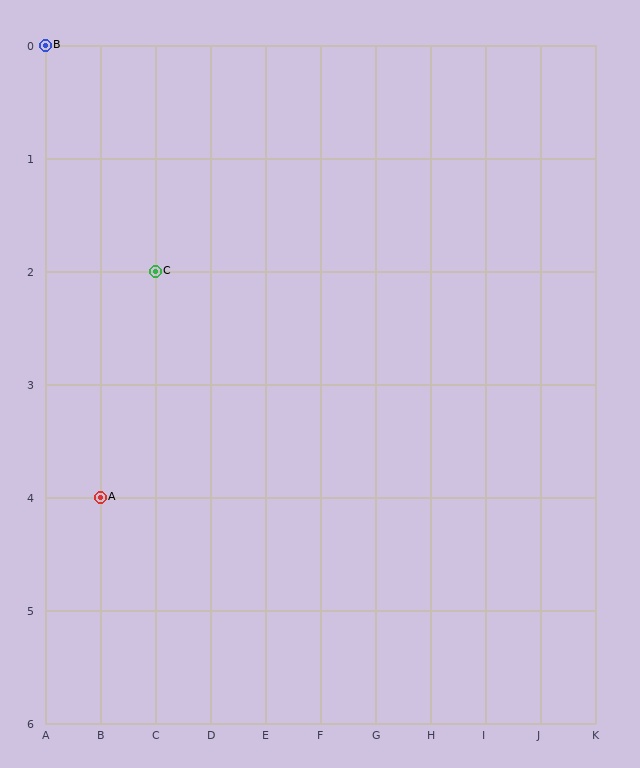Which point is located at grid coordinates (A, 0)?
Point B is at (A, 0).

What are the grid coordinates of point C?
Point C is at grid coordinates (C, 2).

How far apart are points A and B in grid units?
Points A and B are 1 column and 4 rows apart (about 4.1 grid units diagonally).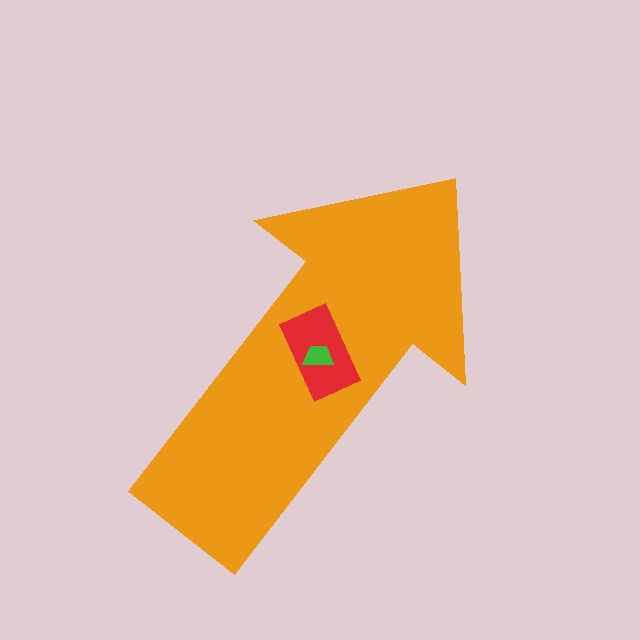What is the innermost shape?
The green trapezoid.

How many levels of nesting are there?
3.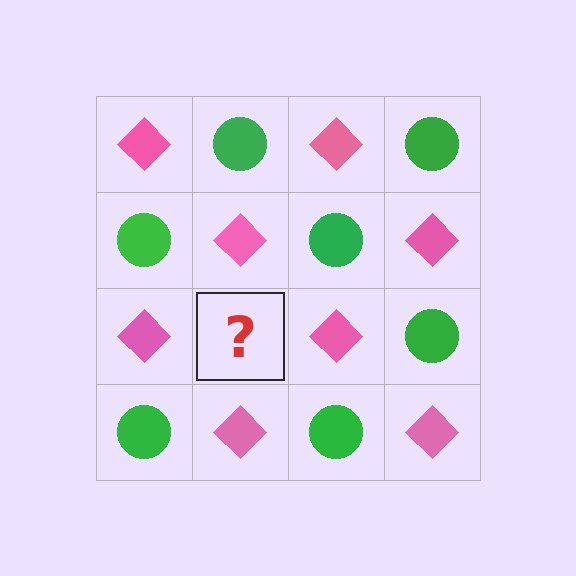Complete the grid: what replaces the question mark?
The question mark should be replaced with a green circle.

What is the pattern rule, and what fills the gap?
The rule is that it alternates pink diamond and green circle in a checkerboard pattern. The gap should be filled with a green circle.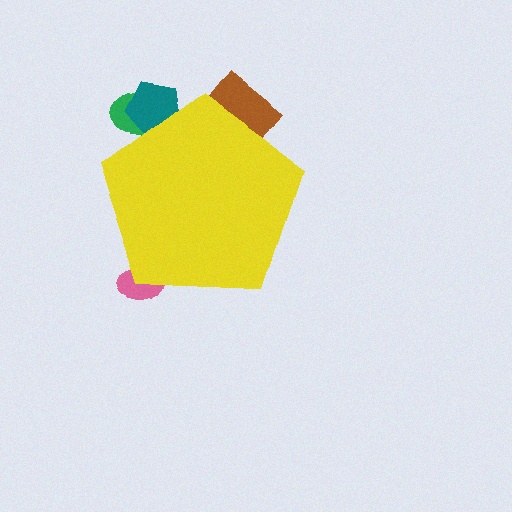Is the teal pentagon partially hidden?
Yes, the teal pentagon is partially hidden behind the yellow pentagon.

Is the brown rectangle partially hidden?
Yes, the brown rectangle is partially hidden behind the yellow pentagon.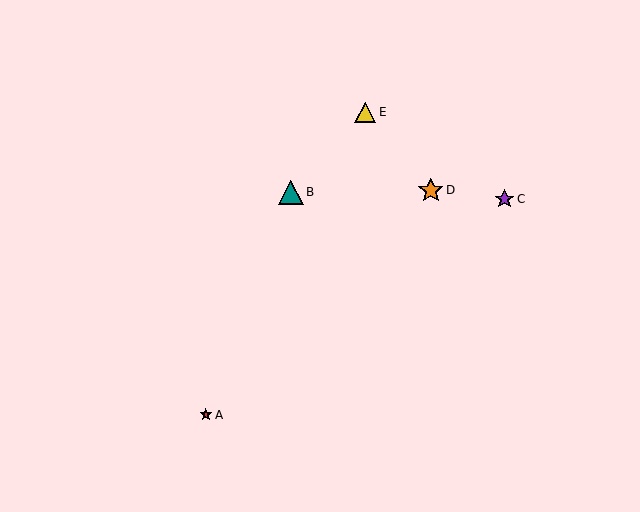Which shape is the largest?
The orange star (labeled D) is the largest.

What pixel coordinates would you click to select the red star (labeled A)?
Click at (206, 415) to select the red star A.